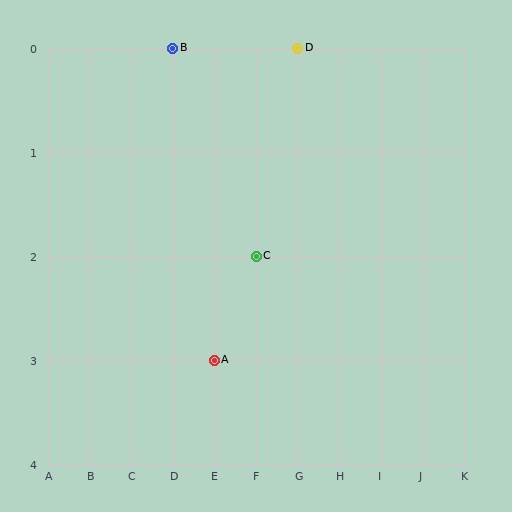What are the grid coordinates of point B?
Point B is at grid coordinates (D, 0).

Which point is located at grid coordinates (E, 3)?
Point A is at (E, 3).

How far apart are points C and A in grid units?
Points C and A are 1 column and 1 row apart (about 1.4 grid units diagonally).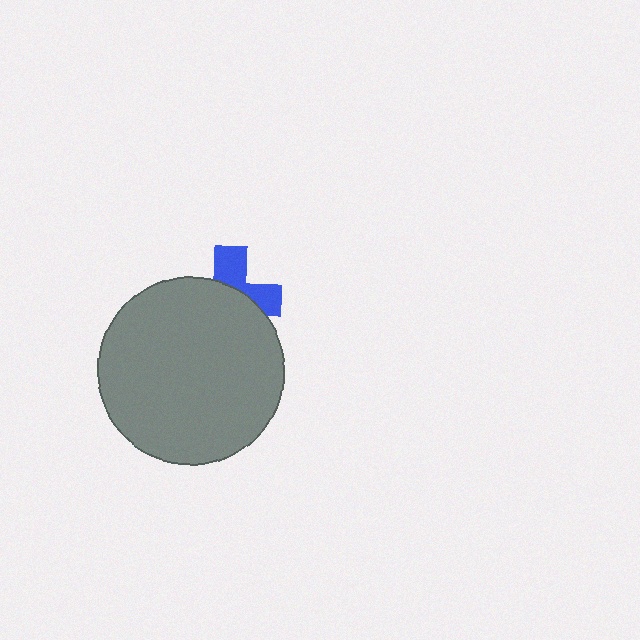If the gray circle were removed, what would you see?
You would see the complete blue cross.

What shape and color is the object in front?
The object in front is a gray circle.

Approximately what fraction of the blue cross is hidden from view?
Roughly 62% of the blue cross is hidden behind the gray circle.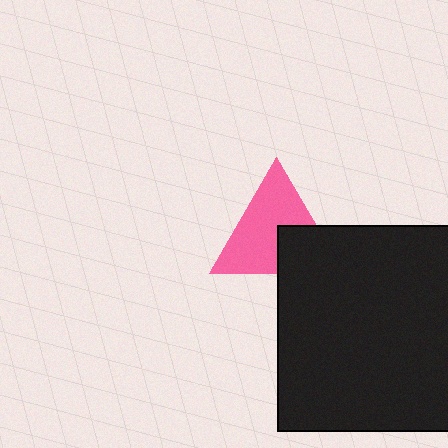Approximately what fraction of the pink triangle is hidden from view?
Roughly 32% of the pink triangle is hidden behind the black rectangle.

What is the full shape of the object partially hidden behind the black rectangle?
The partially hidden object is a pink triangle.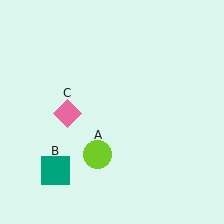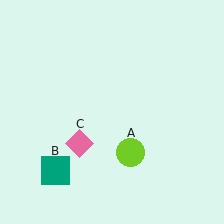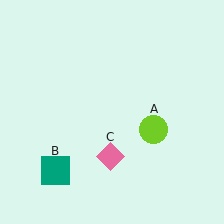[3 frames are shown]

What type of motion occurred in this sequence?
The lime circle (object A), pink diamond (object C) rotated counterclockwise around the center of the scene.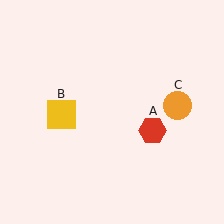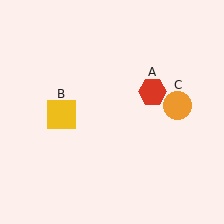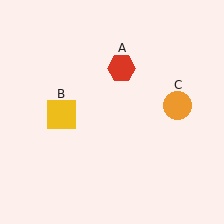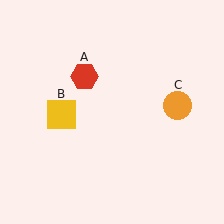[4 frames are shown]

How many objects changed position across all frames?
1 object changed position: red hexagon (object A).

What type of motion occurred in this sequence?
The red hexagon (object A) rotated counterclockwise around the center of the scene.